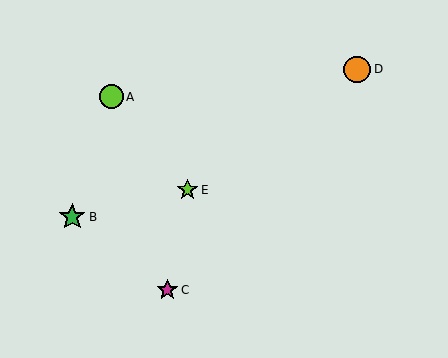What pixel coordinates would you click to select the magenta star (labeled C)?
Click at (167, 290) to select the magenta star C.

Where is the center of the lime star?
The center of the lime star is at (187, 190).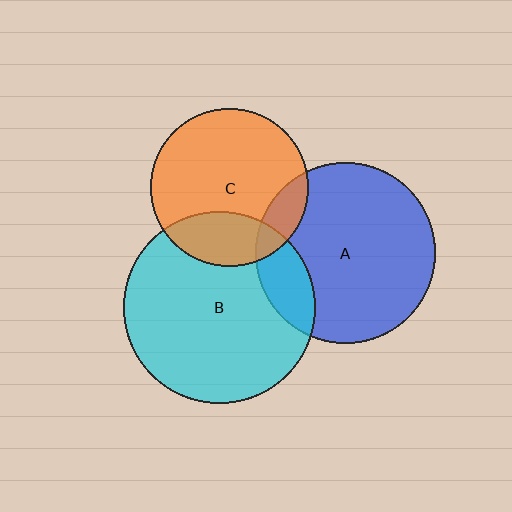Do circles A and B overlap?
Yes.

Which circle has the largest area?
Circle B (cyan).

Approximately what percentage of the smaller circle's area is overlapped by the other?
Approximately 15%.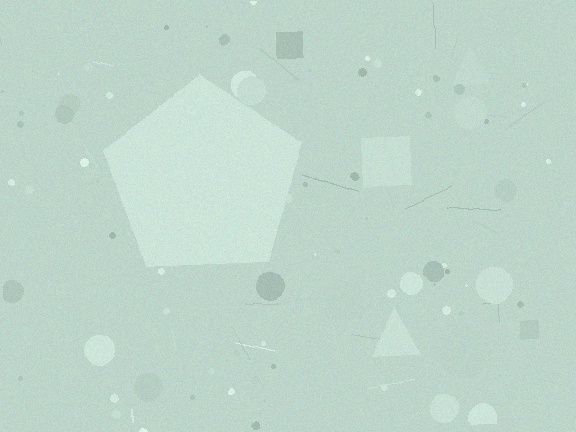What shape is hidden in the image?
A pentagon is hidden in the image.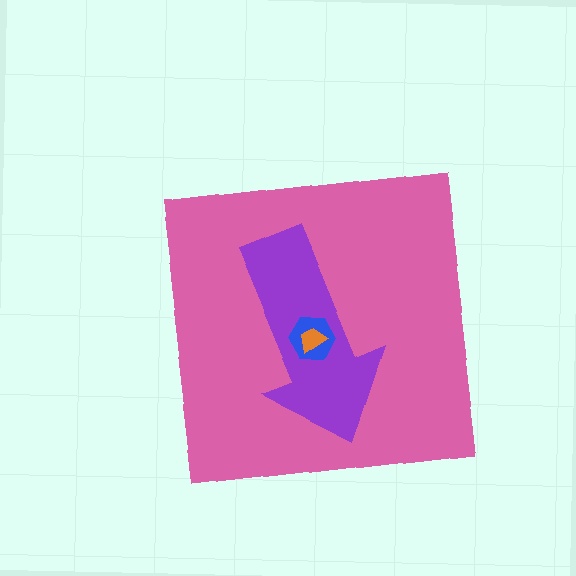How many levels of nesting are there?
4.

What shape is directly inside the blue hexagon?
The orange trapezoid.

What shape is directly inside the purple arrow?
The blue hexagon.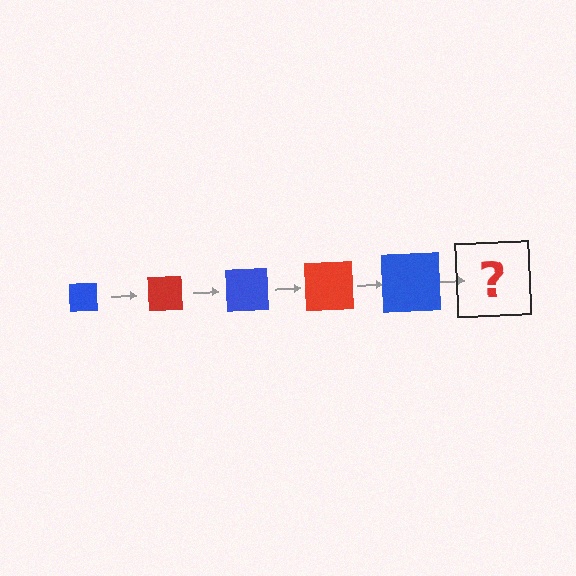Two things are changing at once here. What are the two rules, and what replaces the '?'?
The two rules are that the square grows larger each step and the color cycles through blue and red. The '?' should be a red square, larger than the previous one.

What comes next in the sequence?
The next element should be a red square, larger than the previous one.